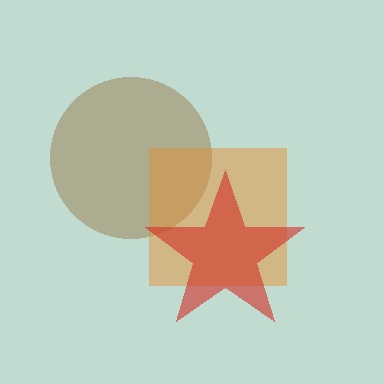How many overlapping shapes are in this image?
There are 3 overlapping shapes in the image.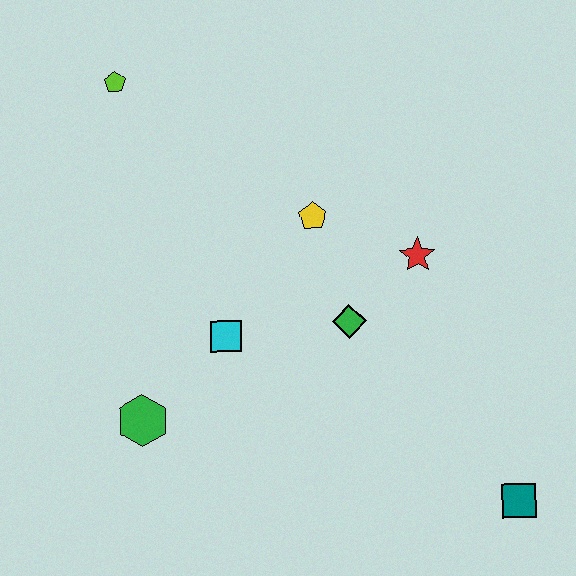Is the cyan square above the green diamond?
No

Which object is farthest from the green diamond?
The lime pentagon is farthest from the green diamond.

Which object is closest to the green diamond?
The red star is closest to the green diamond.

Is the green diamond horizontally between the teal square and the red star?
No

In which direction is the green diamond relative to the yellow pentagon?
The green diamond is below the yellow pentagon.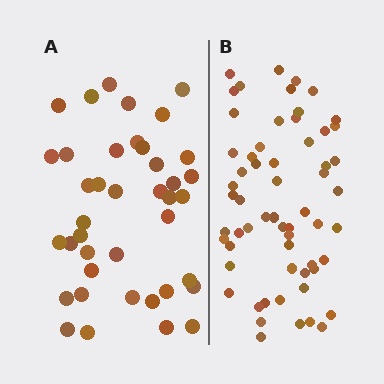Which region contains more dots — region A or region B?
Region B (the right region) has more dots.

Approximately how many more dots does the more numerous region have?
Region B has approximately 20 more dots than region A.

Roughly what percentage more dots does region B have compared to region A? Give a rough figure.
About 50% more.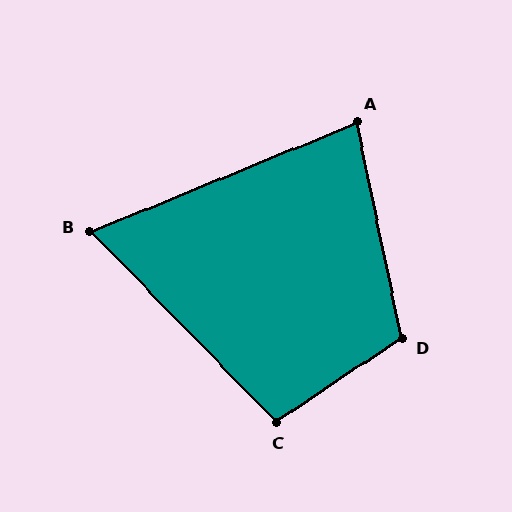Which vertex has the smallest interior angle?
B, at approximately 68 degrees.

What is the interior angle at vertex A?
Approximately 80 degrees (acute).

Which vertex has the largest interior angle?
D, at approximately 112 degrees.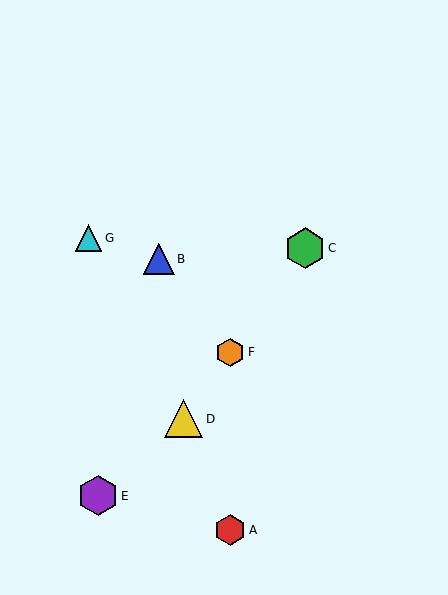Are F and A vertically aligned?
Yes, both are at x≈230.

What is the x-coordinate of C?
Object C is at x≈305.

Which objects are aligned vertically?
Objects A, F are aligned vertically.